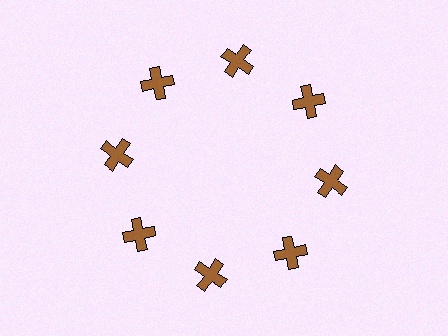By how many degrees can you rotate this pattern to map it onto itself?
The pattern maps onto itself every 45 degrees of rotation.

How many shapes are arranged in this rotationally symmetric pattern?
There are 8 shapes, arranged in 8 groups of 1.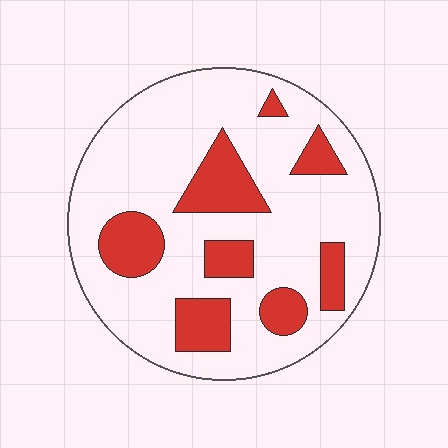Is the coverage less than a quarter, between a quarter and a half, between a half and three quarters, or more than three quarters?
Less than a quarter.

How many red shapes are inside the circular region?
8.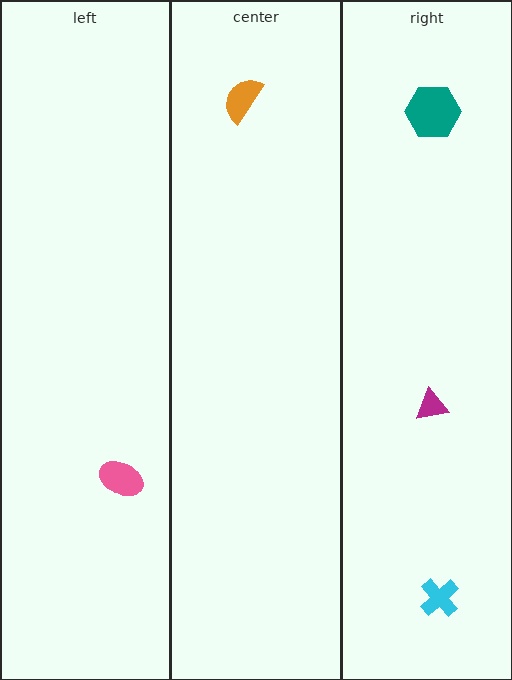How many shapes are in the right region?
3.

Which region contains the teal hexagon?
The right region.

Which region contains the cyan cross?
The right region.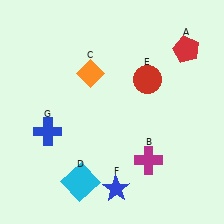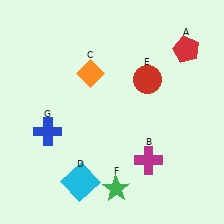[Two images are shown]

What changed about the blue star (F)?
In Image 1, F is blue. In Image 2, it changed to green.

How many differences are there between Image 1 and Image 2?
There is 1 difference between the two images.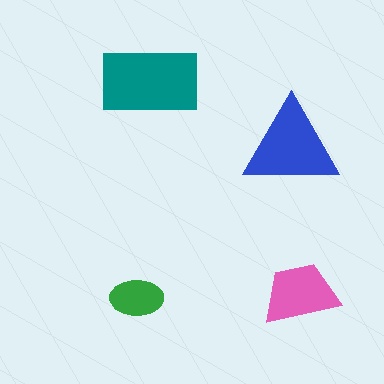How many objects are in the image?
There are 4 objects in the image.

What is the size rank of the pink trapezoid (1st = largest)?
3rd.